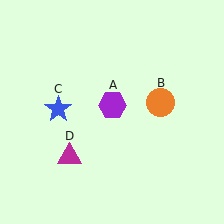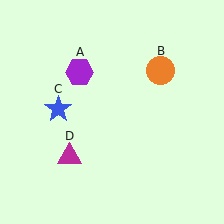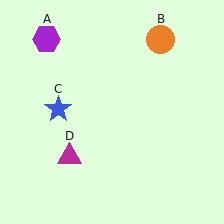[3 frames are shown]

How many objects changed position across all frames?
2 objects changed position: purple hexagon (object A), orange circle (object B).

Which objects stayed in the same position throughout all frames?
Blue star (object C) and magenta triangle (object D) remained stationary.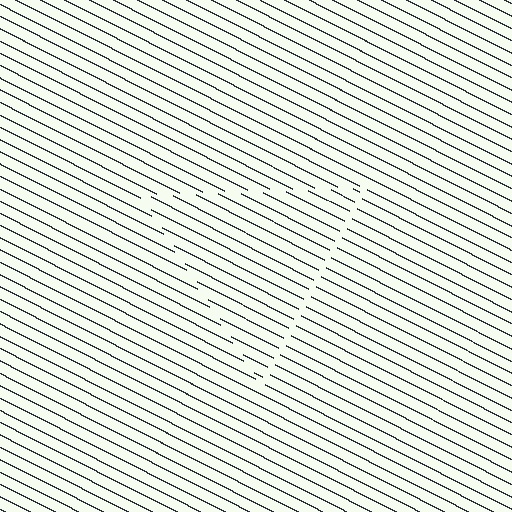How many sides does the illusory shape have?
3 sides — the line-ends trace a triangle.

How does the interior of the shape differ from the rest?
The interior of the shape contains the same grating, shifted by half a period — the contour is defined by the phase discontinuity where line-ends from the inner and outer gratings abut.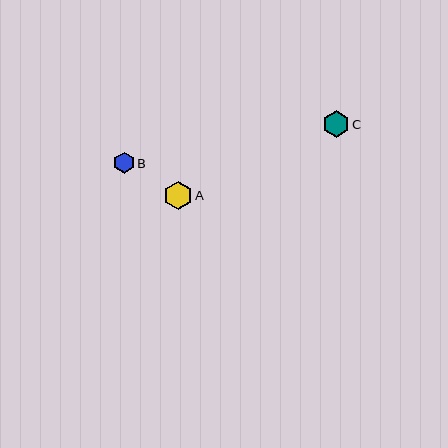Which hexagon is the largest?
Hexagon A is the largest with a size of approximately 28 pixels.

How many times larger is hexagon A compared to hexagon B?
Hexagon A is approximately 1.4 times the size of hexagon B.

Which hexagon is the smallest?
Hexagon B is the smallest with a size of approximately 21 pixels.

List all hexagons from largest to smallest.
From largest to smallest: A, C, B.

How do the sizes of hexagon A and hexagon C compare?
Hexagon A and hexagon C are approximately the same size.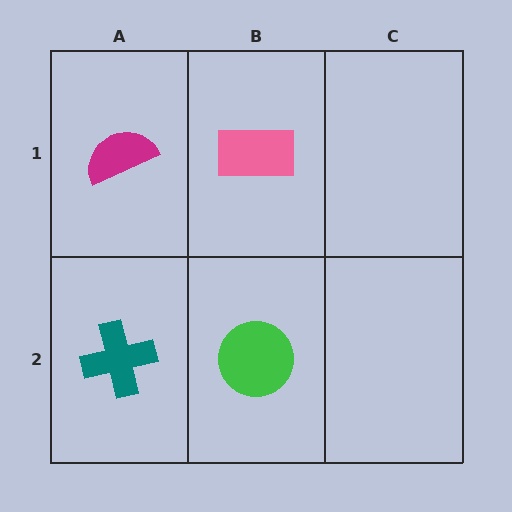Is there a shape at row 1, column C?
No, that cell is empty.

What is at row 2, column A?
A teal cross.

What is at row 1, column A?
A magenta semicircle.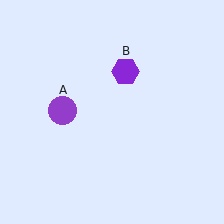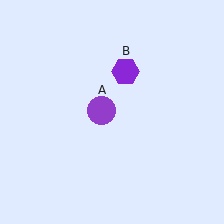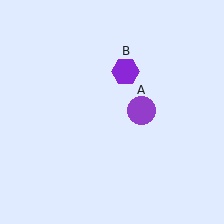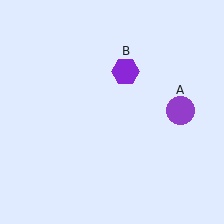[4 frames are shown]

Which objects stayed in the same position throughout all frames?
Purple hexagon (object B) remained stationary.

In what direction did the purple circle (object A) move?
The purple circle (object A) moved right.